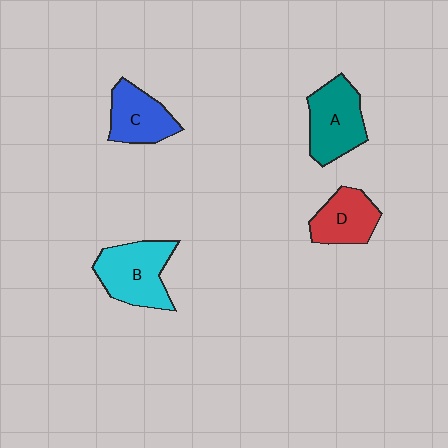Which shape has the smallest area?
Shape D (red).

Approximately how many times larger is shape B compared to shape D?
Approximately 1.4 times.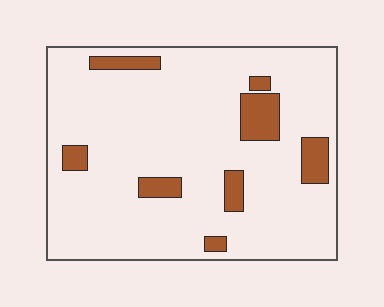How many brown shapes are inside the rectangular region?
8.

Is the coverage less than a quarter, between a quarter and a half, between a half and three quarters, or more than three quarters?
Less than a quarter.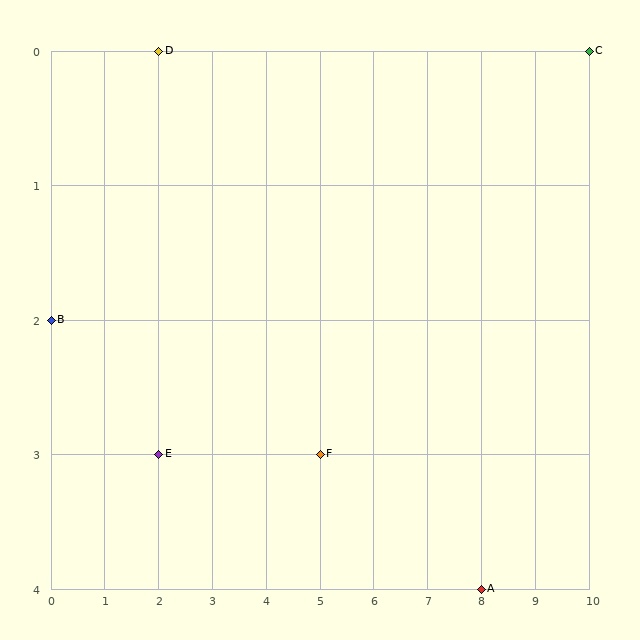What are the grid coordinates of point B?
Point B is at grid coordinates (0, 2).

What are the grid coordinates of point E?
Point E is at grid coordinates (2, 3).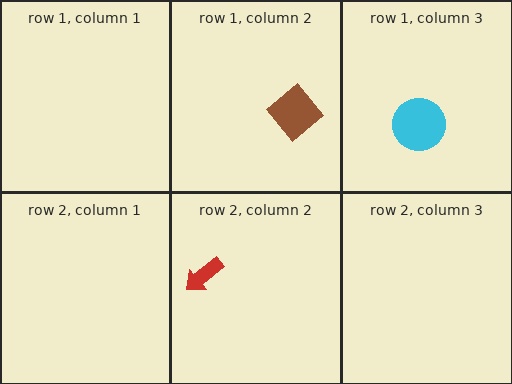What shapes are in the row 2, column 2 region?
The red arrow.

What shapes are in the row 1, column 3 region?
The cyan circle.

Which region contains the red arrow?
The row 2, column 2 region.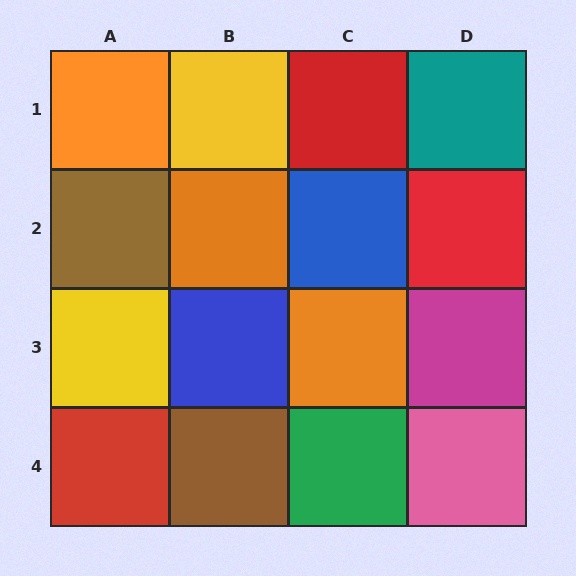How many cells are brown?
2 cells are brown.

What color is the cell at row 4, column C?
Green.